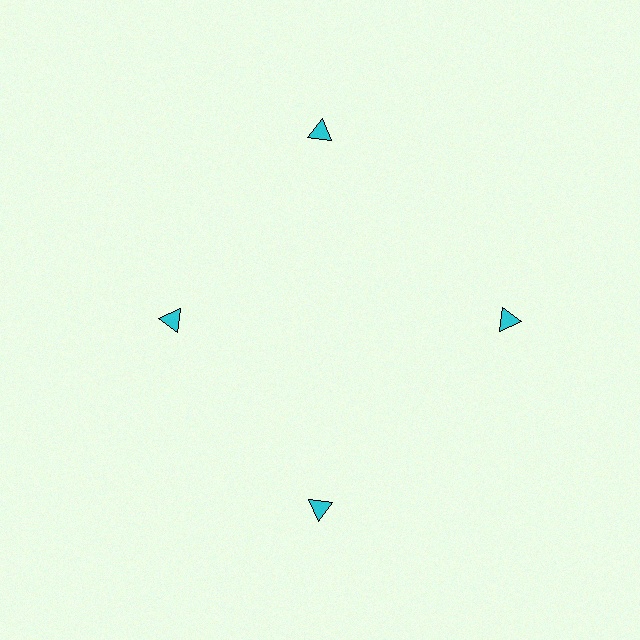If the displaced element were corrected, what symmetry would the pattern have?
It would have 4-fold rotational symmetry — the pattern would map onto itself every 90 degrees.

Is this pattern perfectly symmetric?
No. The 4 cyan triangles are arranged in a ring, but one element near the 9 o'clock position is pulled inward toward the center, breaking the 4-fold rotational symmetry.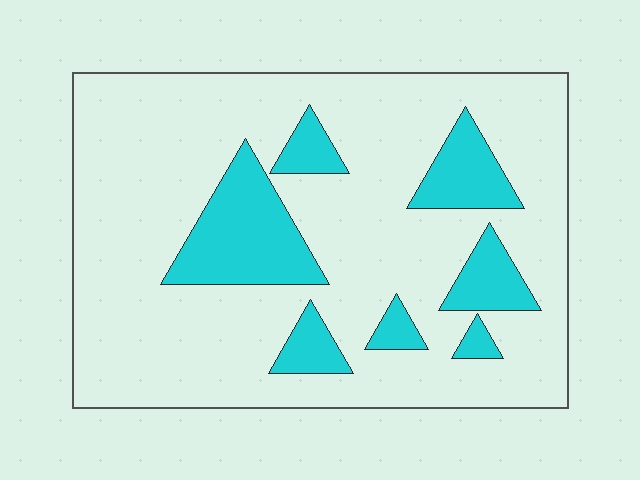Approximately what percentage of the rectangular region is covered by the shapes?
Approximately 20%.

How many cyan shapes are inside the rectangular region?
7.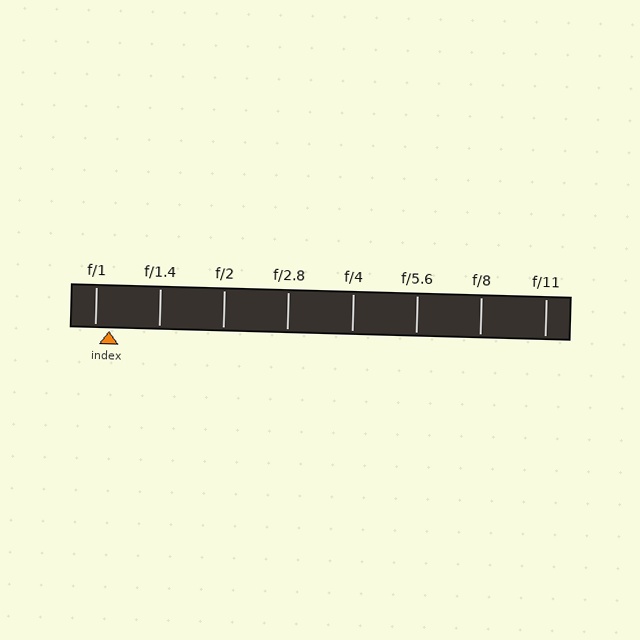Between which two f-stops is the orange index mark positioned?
The index mark is between f/1 and f/1.4.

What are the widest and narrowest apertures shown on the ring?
The widest aperture shown is f/1 and the narrowest is f/11.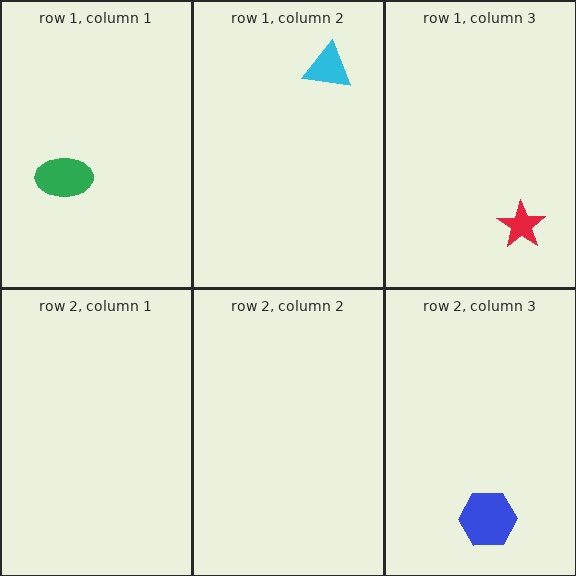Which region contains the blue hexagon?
The row 2, column 3 region.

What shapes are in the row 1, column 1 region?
The green ellipse.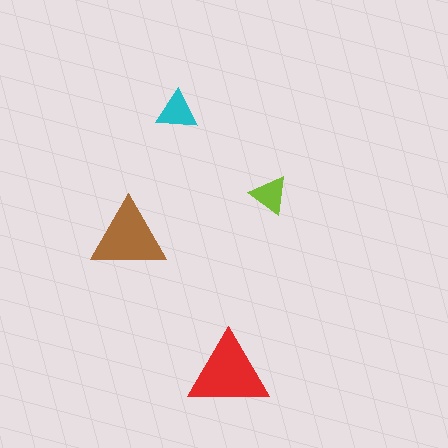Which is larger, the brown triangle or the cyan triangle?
The brown one.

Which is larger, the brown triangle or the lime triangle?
The brown one.